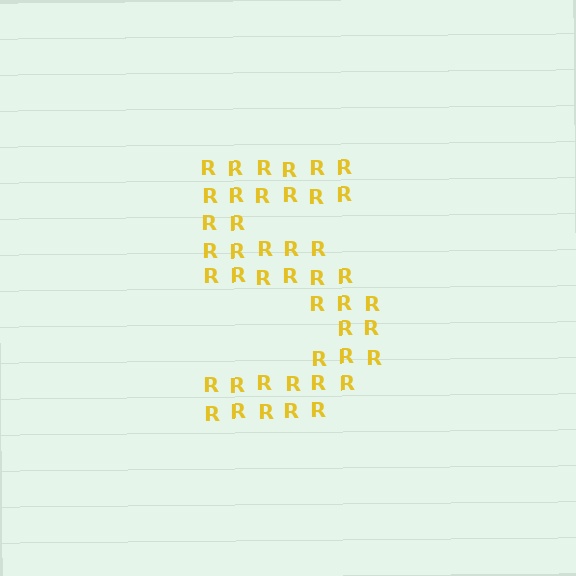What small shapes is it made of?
It is made of small letter R's.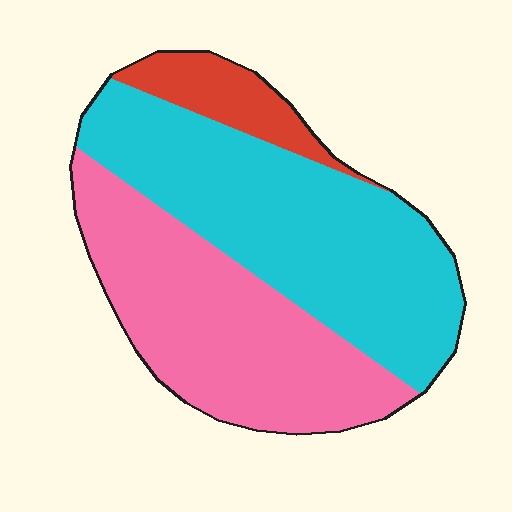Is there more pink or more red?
Pink.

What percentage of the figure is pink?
Pink takes up between a quarter and a half of the figure.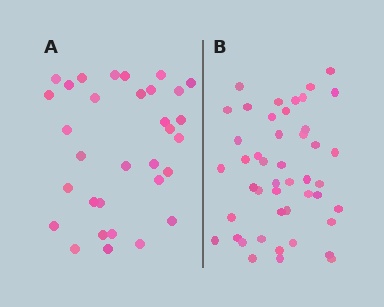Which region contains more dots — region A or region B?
Region B (the right region) has more dots.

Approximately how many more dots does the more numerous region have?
Region B has approximately 15 more dots than region A.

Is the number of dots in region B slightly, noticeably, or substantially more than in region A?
Region B has noticeably more, but not dramatically so. The ratio is roughly 1.4 to 1.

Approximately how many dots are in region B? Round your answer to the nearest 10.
About 50 dots. (The exact count is 46, which rounds to 50.)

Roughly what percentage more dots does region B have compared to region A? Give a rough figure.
About 45% more.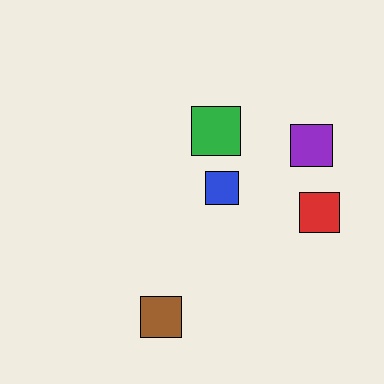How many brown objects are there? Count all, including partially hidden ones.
There is 1 brown object.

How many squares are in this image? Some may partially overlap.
There are 5 squares.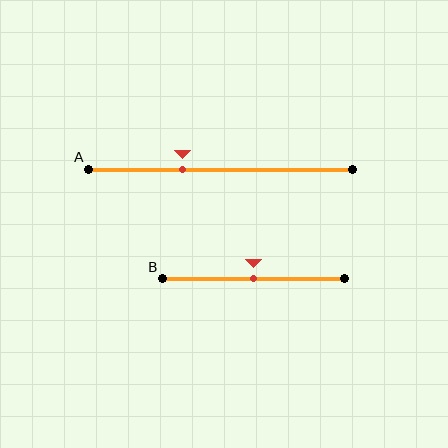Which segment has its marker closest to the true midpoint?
Segment B has its marker closest to the true midpoint.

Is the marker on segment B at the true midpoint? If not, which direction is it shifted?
Yes, the marker on segment B is at the true midpoint.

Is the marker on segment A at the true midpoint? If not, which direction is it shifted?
No, the marker on segment A is shifted to the left by about 14% of the segment length.